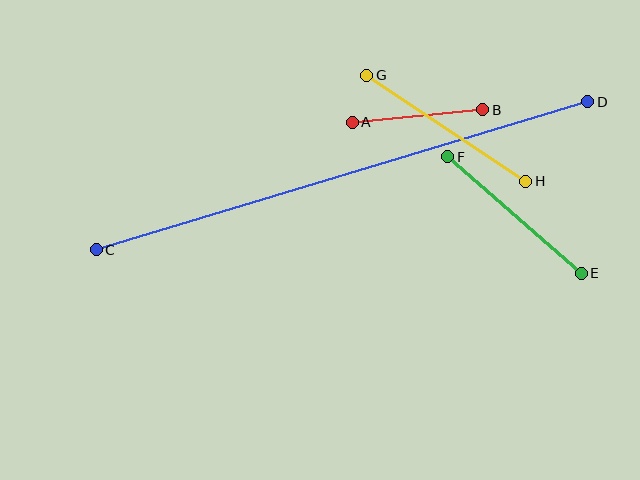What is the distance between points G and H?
The distance is approximately 191 pixels.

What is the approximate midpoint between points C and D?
The midpoint is at approximately (342, 176) pixels.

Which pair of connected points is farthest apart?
Points C and D are farthest apart.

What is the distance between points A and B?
The distance is approximately 131 pixels.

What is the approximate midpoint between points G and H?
The midpoint is at approximately (446, 128) pixels.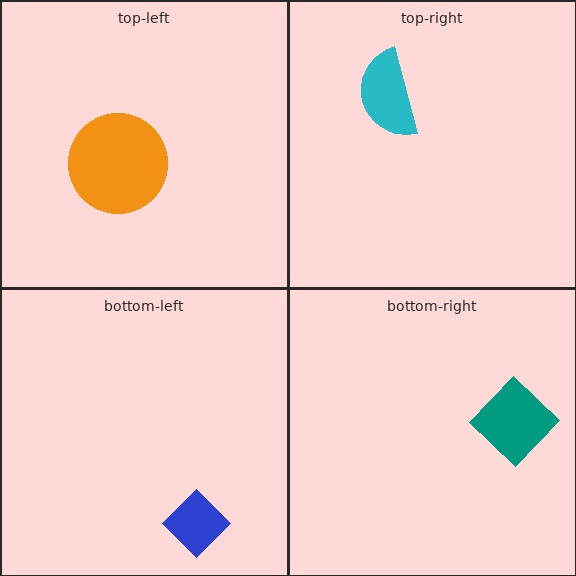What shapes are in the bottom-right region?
The teal diamond.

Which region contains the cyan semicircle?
The top-right region.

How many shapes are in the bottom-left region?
1.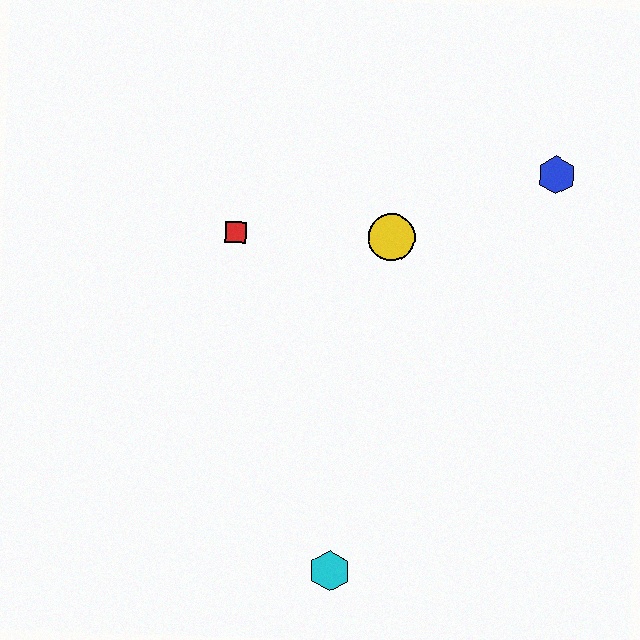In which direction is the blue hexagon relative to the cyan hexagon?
The blue hexagon is above the cyan hexagon.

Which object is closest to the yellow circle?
The red square is closest to the yellow circle.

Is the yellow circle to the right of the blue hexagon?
No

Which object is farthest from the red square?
The cyan hexagon is farthest from the red square.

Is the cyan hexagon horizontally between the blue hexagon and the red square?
Yes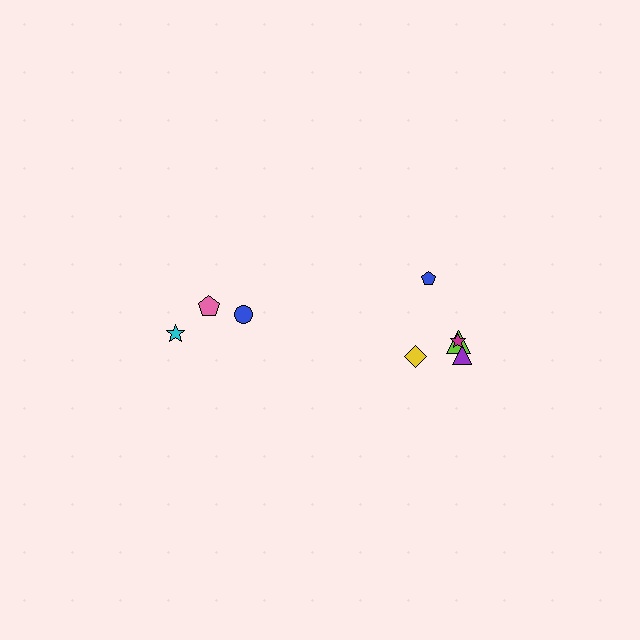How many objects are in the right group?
There are 5 objects.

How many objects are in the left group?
There are 3 objects.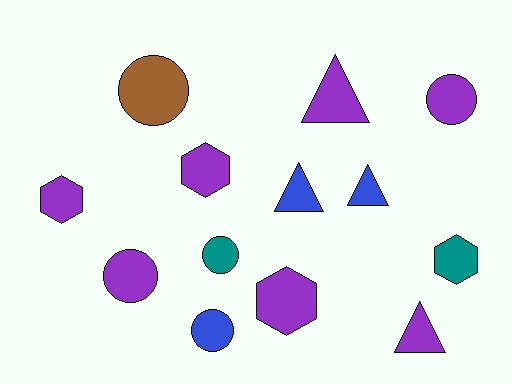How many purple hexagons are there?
There are 3 purple hexagons.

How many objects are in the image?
There are 13 objects.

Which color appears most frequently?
Purple, with 7 objects.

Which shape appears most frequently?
Circle, with 5 objects.